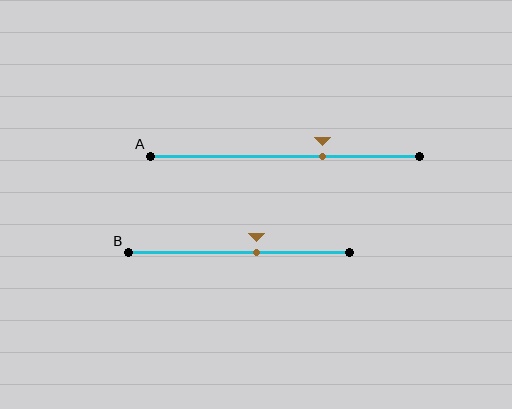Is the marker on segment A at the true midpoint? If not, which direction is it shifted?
No, the marker on segment A is shifted to the right by about 14% of the segment length.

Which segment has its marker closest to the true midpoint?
Segment B has its marker closest to the true midpoint.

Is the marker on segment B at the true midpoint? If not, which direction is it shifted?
No, the marker on segment B is shifted to the right by about 8% of the segment length.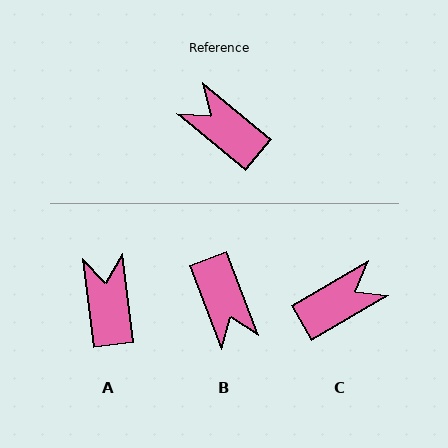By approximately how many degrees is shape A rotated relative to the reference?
Approximately 44 degrees clockwise.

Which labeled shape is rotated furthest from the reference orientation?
B, about 150 degrees away.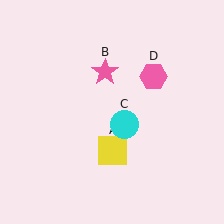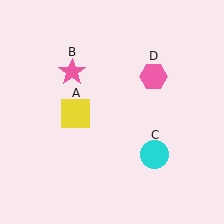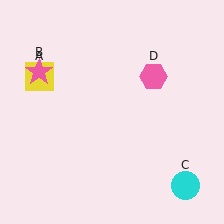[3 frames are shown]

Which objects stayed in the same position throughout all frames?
Pink hexagon (object D) remained stationary.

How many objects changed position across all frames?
3 objects changed position: yellow square (object A), pink star (object B), cyan circle (object C).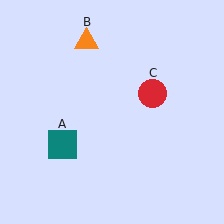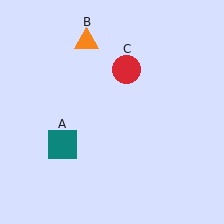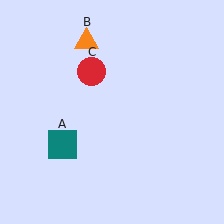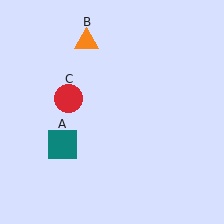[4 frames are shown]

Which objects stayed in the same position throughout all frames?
Teal square (object A) and orange triangle (object B) remained stationary.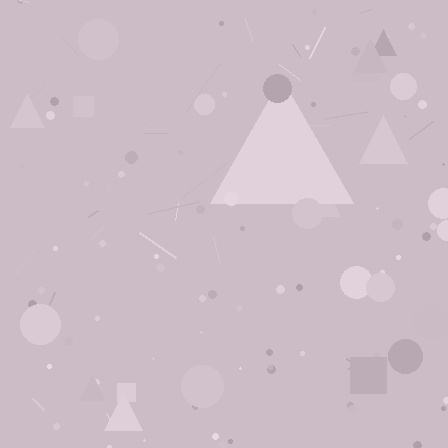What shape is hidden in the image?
A triangle is hidden in the image.